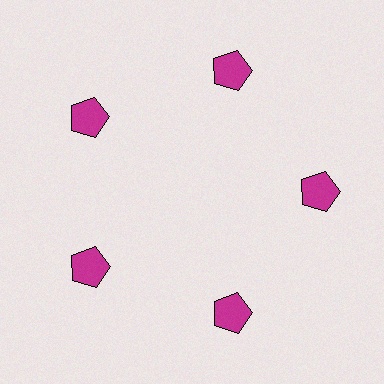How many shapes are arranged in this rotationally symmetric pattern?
There are 5 shapes, arranged in 5 groups of 1.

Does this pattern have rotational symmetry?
Yes, this pattern has 5-fold rotational symmetry. It looks the same after rotating 72 degrees around the center.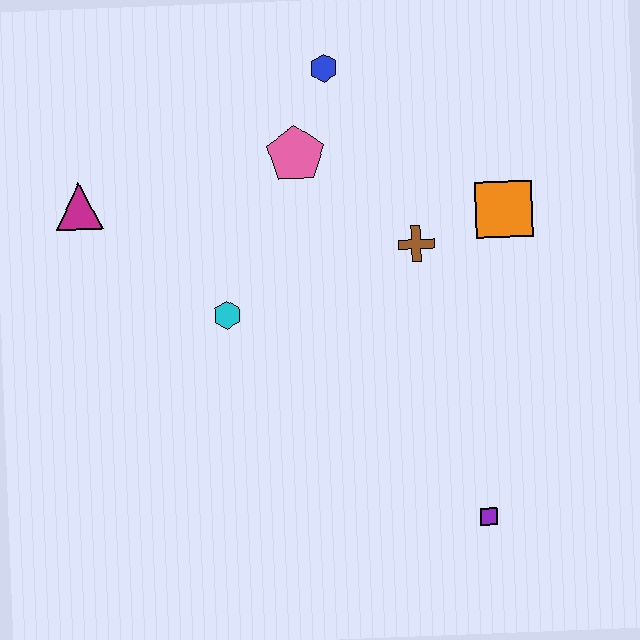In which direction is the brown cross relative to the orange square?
The brown cross is to the left of the orange square.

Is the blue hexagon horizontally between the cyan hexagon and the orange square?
Yes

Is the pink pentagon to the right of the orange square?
No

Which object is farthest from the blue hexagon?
The purple square is farthest from the blue hexagon.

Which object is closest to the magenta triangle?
The cyan hexagon is closest to the magenta triangle.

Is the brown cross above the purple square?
Yes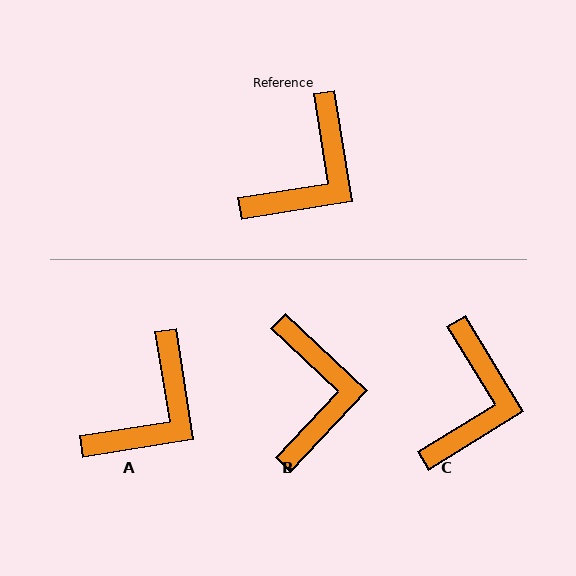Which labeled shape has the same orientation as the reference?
A.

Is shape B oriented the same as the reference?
No, it is off by about 38 degrees.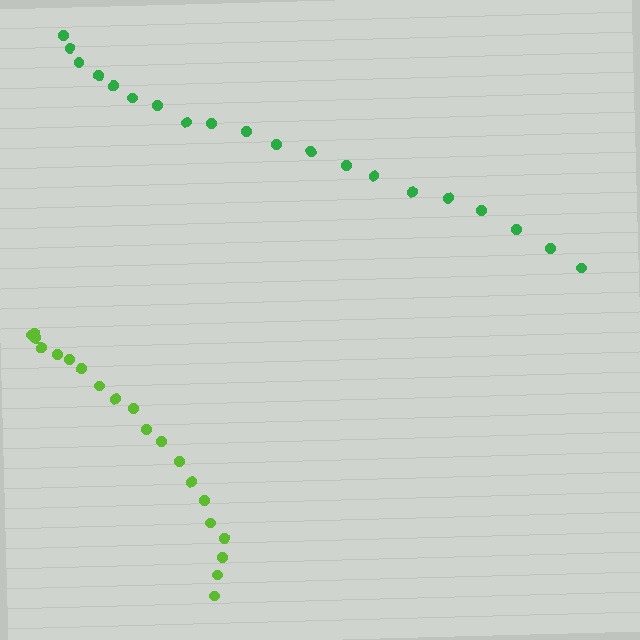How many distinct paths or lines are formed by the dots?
There are 2 distinct paths.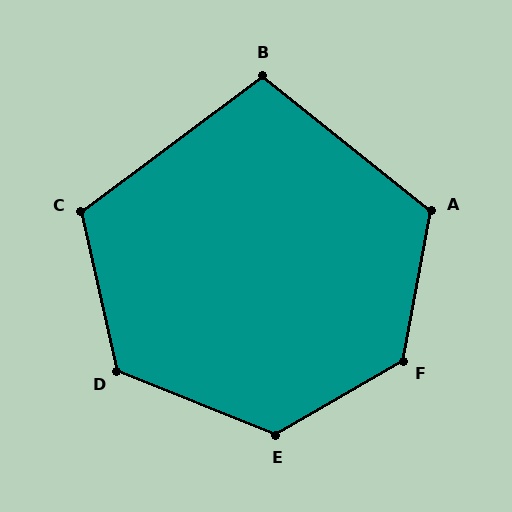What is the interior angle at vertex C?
Approximately 114 degrees (obtuse).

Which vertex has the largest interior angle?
F, at approximately 131 degrees.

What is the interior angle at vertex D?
Approximately 125 degrees (obtuse).